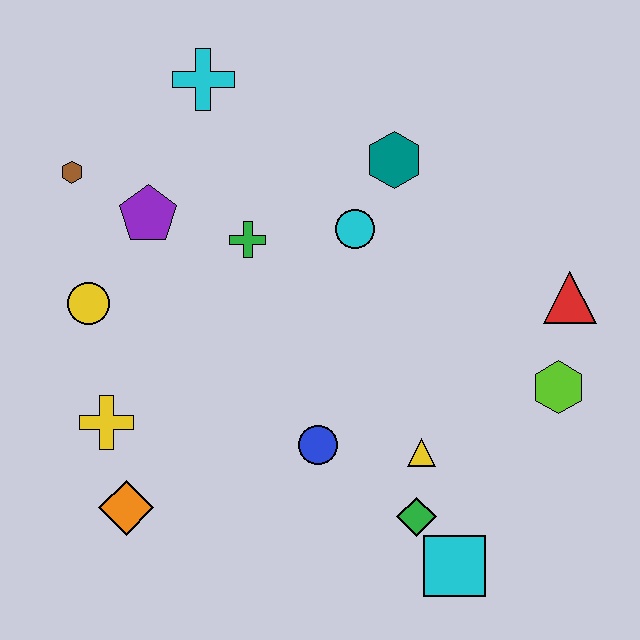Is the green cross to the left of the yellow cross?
No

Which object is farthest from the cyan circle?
The orange diamond is farthest from the cyan circle.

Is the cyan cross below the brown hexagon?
No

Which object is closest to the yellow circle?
The purple pentagon is closest to the yellow circle.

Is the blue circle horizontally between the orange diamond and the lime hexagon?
Yes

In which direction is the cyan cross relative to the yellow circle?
The cyan cross is above the yellow circle.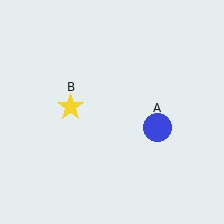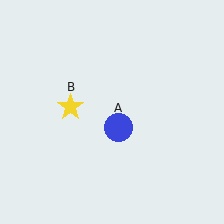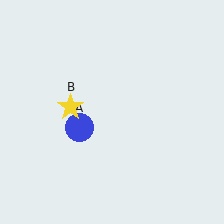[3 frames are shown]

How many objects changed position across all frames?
1 object changed position: blue circle (object A).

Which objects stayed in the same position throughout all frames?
Yellow star (object B) remained stationary.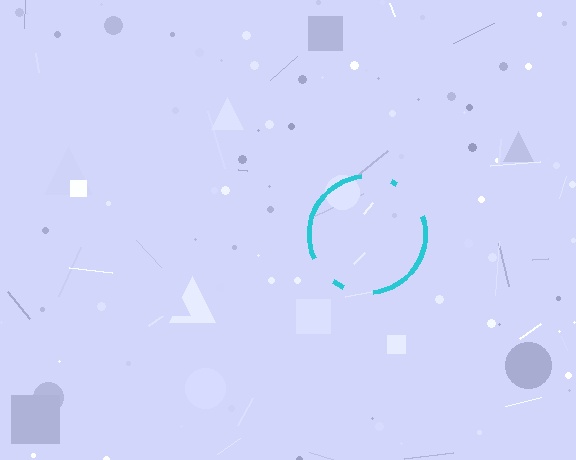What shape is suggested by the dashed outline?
The dashed outline suggests a circle.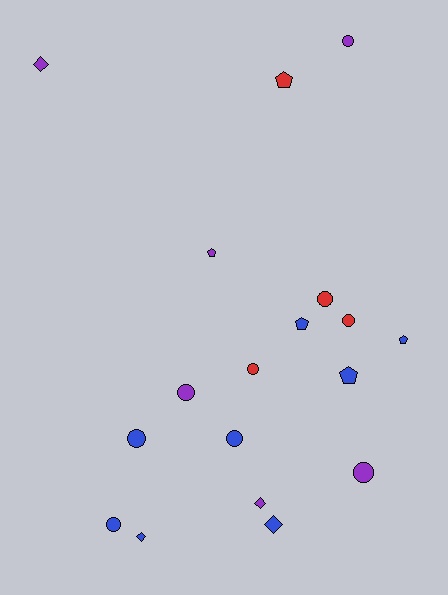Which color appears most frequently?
Blue, with 8 objects.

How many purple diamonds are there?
There are 2 purple diamonds.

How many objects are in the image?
There are 18 objects.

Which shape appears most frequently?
Circle, with 9 objects.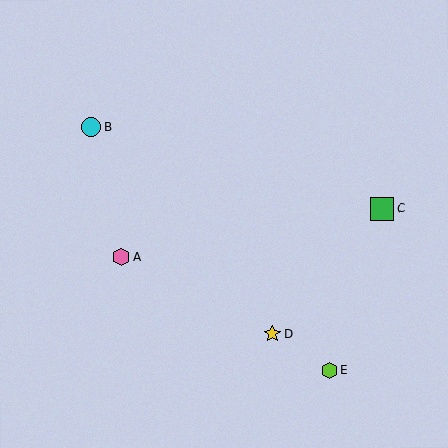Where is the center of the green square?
The center of the green square is at (382, 208).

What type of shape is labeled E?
Shape E is a lime hexagon.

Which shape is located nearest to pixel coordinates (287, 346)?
The yellow star (labeled D) at (273, 334) is nearest to that location.